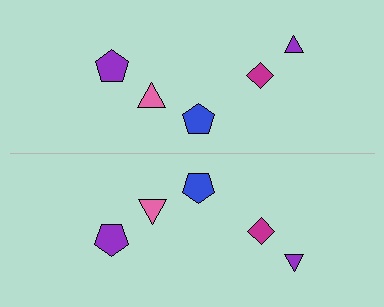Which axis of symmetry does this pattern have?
The pattern has a horizontal axis of symmetry running through the center of the image.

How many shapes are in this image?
There are 10 shapes in this image.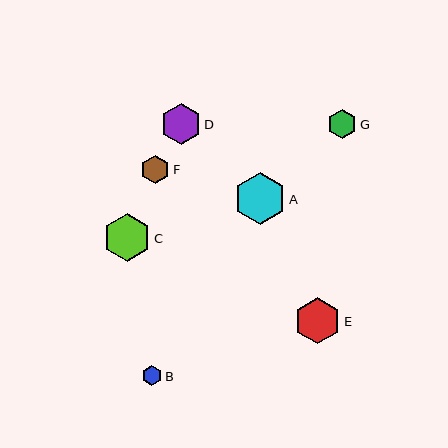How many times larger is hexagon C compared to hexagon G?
Hexagon C is approximately 1.6 times the size of hexagon G.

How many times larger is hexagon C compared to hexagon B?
Hexagon C is approximately 2.3 times the size of hexagon B.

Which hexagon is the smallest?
Hexagon B is the smallest with a size of approximately 20 pixels.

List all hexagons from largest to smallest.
From largest to smallest: A, C, E, D, G, F, B.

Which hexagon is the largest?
Hexagon A is the largest with a size of approximately 52 pixels.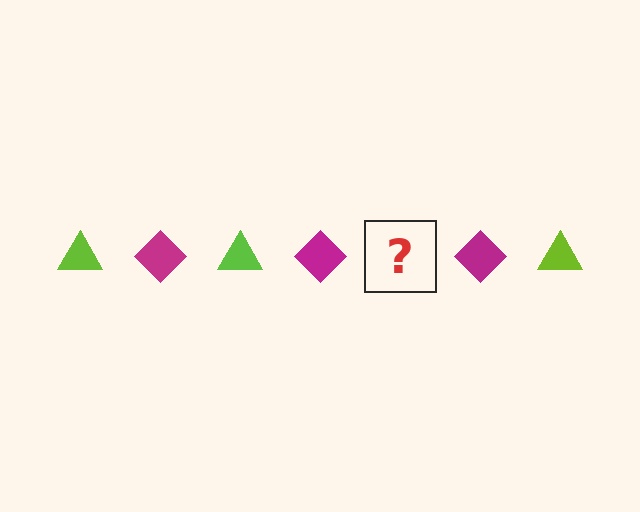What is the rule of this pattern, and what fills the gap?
The rule is that the pattern alternates between lime triangle and magenta diamond. The gap should be filled with a lime triangle.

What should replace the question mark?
The question mark should be replaced with a lime triangle.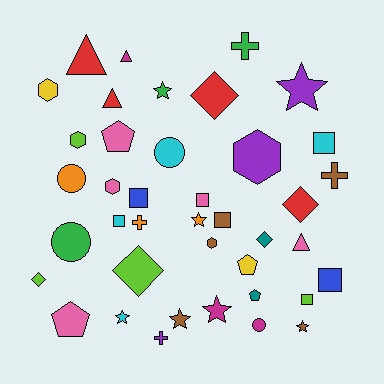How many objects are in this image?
There are 40 objects.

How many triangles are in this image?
There are 4 triangles.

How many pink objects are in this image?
There are 5 pink objects.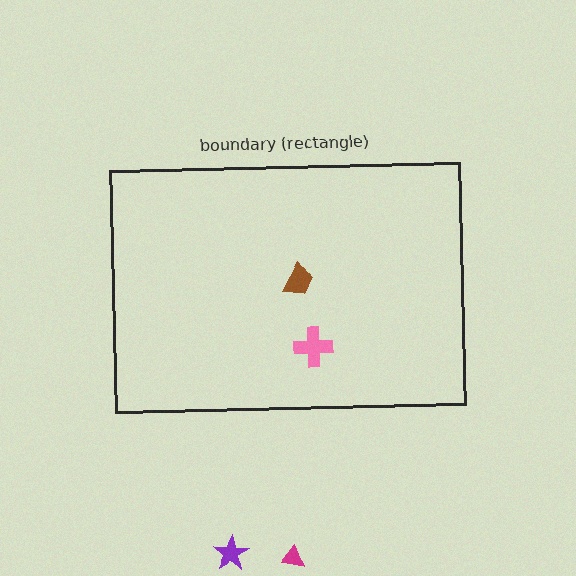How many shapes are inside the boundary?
2 inside, 2 outside.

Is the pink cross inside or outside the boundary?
Inside.